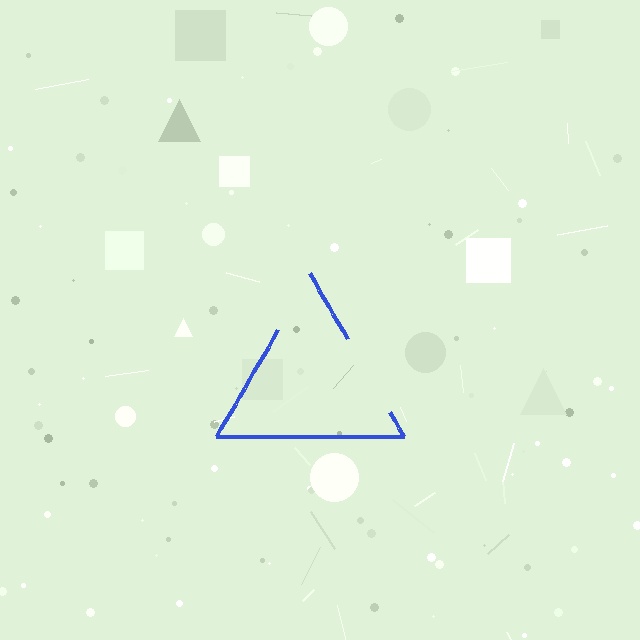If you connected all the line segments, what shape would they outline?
They would outline a triangle.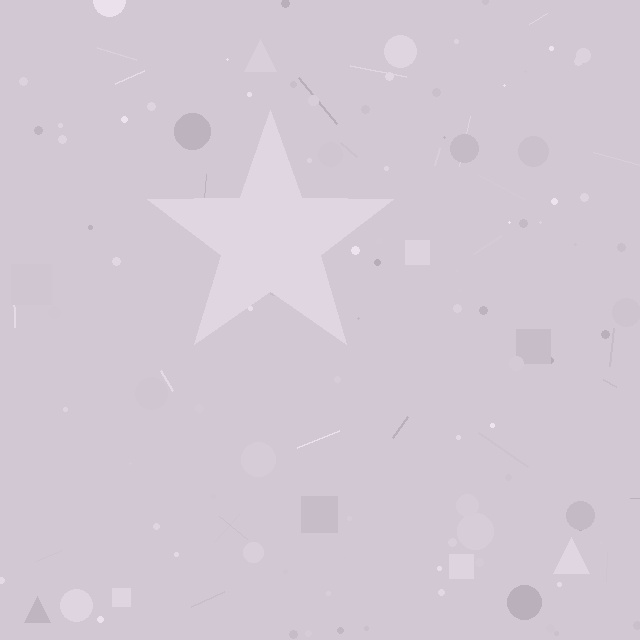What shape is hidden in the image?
A star is hidden in the image.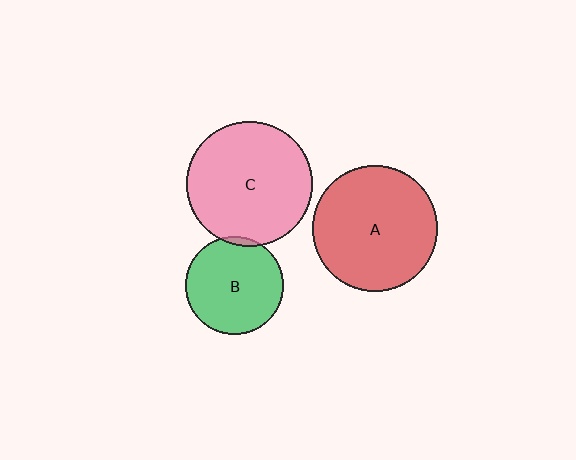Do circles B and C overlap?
Yes.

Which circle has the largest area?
Circle C (pink).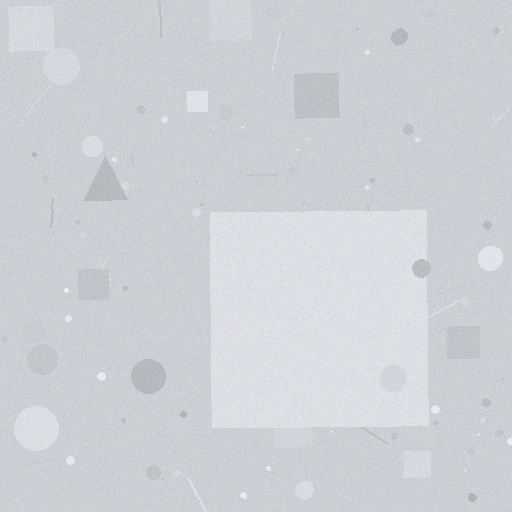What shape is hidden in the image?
A square is hidden in the image.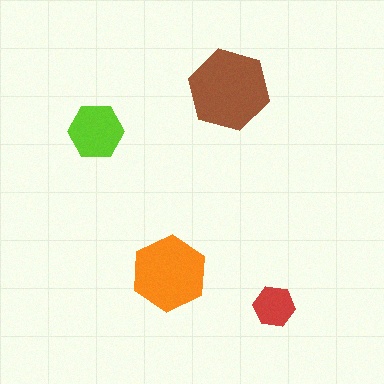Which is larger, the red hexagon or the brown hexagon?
The brown one.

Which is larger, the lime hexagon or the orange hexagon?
The orange one.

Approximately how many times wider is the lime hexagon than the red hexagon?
About 1.5 times wider.